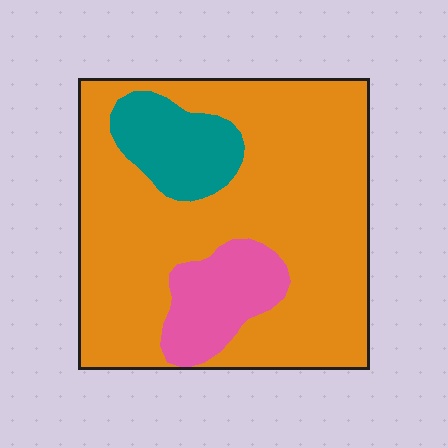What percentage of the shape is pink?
Pink covers roughly 10% of the shape.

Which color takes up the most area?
Orange, at roughly 75%.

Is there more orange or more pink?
Orange.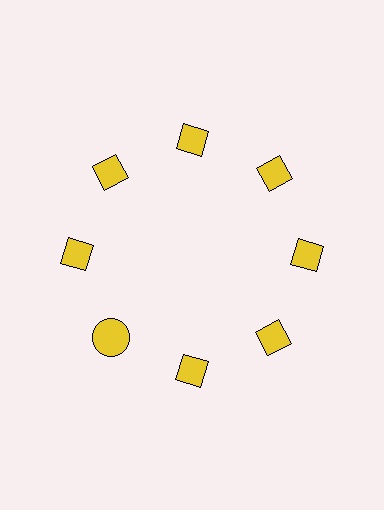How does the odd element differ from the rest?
It has a different shape: circle instead of diamond.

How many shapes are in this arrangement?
There are 8 shapes arranged in a ring pattern.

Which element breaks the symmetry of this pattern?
The yellow circle at roughly the 8 o'clock position breaks the symmetry. All other shapes are yellow diamonds.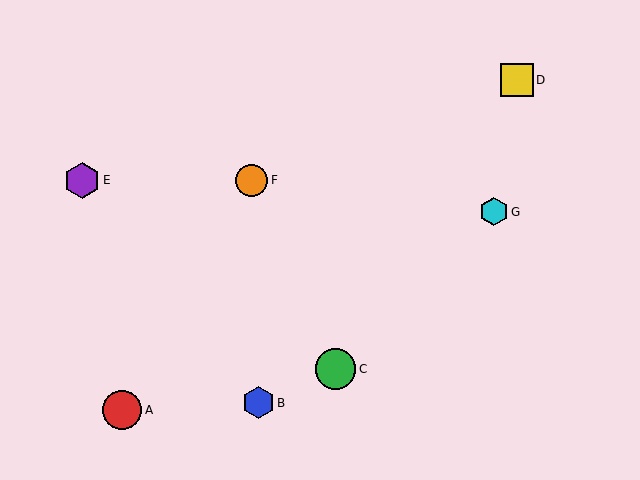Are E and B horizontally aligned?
No, E is at y≈180 and B is at y≈403.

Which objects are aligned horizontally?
Objects E, F are aligned horizontally.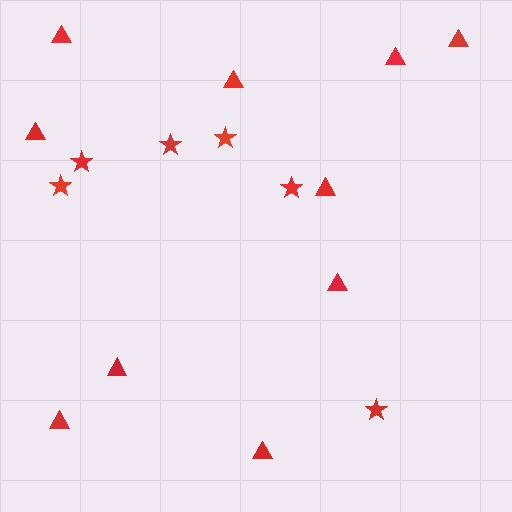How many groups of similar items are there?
There are 2 groups: one group of triangles (10) and one group of stars (6).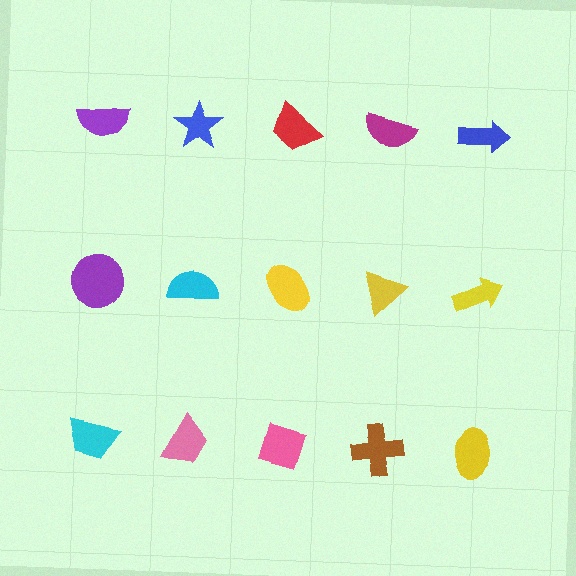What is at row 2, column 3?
A yellow ellipse.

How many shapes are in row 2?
5 shapes.